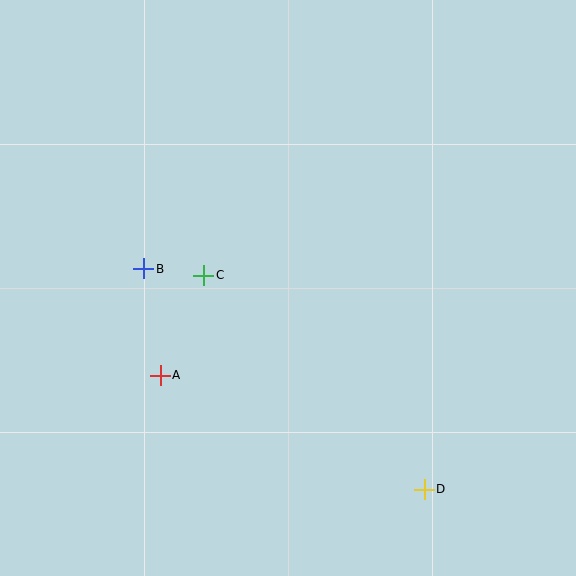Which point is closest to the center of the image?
Point C at (204, 275) is closest to the center.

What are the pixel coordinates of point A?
Point A is at (160, 375).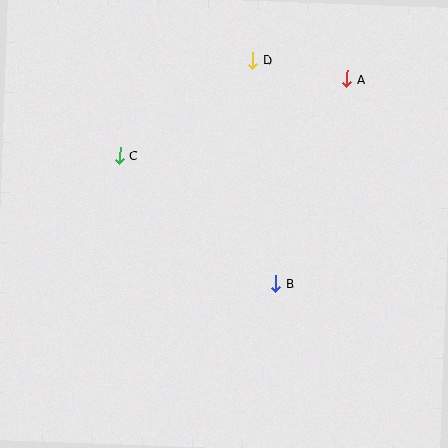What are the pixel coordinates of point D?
Point D is at (253, 60).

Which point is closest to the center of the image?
Point B at (276, 283) is closest to the center.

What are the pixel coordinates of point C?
Point C is at (119, 155).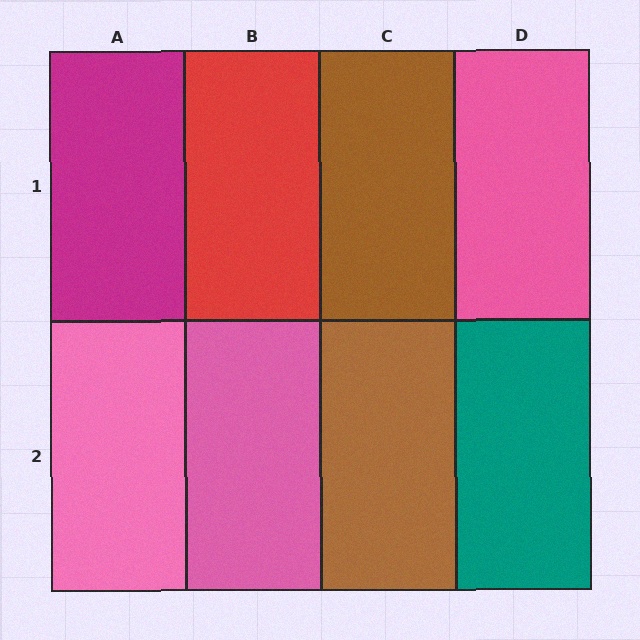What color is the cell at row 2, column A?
Pink.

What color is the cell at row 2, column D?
Teal.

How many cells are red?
1 cell is red.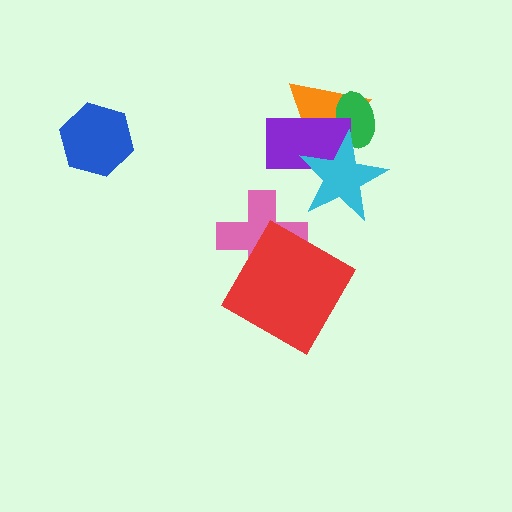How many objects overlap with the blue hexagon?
0 objects overlap with the blue hexagon.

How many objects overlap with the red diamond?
1 object overlaps with the red diamond.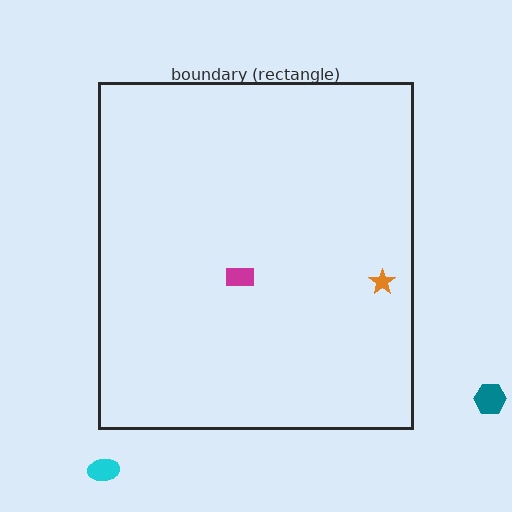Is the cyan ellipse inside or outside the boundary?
Outside.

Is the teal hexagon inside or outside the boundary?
Outside.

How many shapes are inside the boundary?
2 inside, 2 outside.